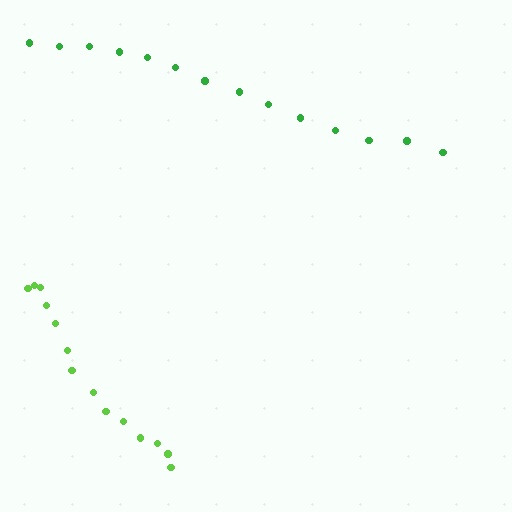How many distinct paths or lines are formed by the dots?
There are 2 distinct paths.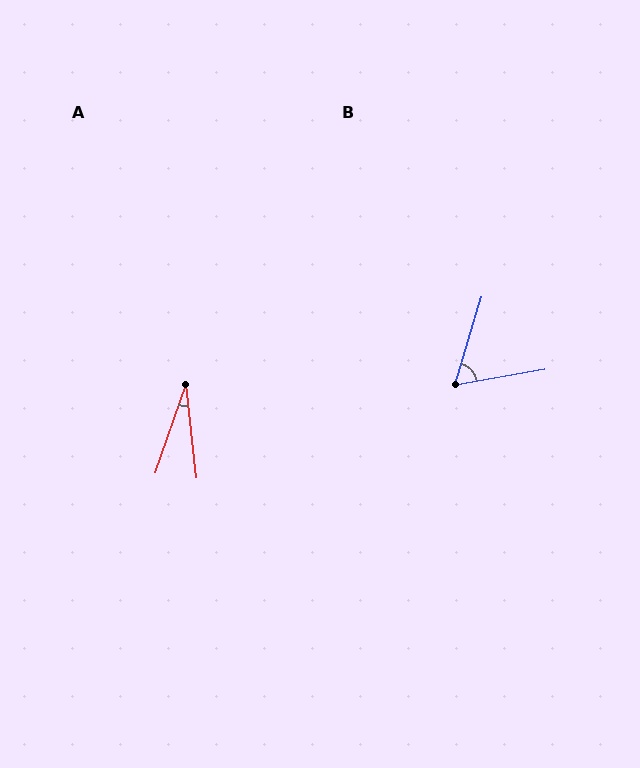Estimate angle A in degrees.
Approximately 25 degrees.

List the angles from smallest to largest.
A (25°), B (63°).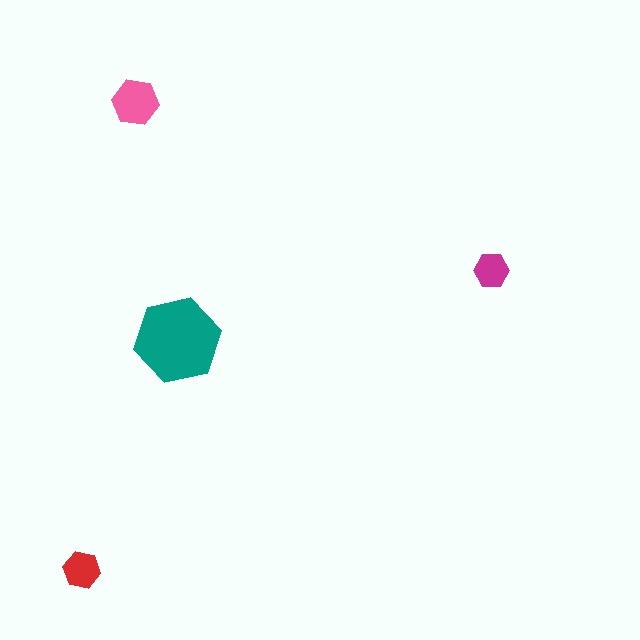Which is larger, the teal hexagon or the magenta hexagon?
The teal one.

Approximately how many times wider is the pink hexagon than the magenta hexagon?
About 1.5 times wider.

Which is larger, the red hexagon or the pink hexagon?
The pink one.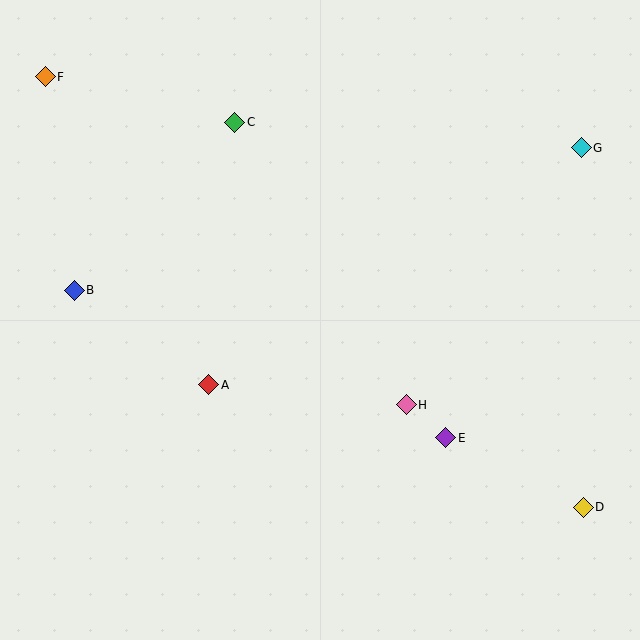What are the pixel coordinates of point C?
Point C is at (235, 122).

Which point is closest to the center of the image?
Point H at (406, 405) is closest to the center.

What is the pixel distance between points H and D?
The distance between H and D is 205 pixels.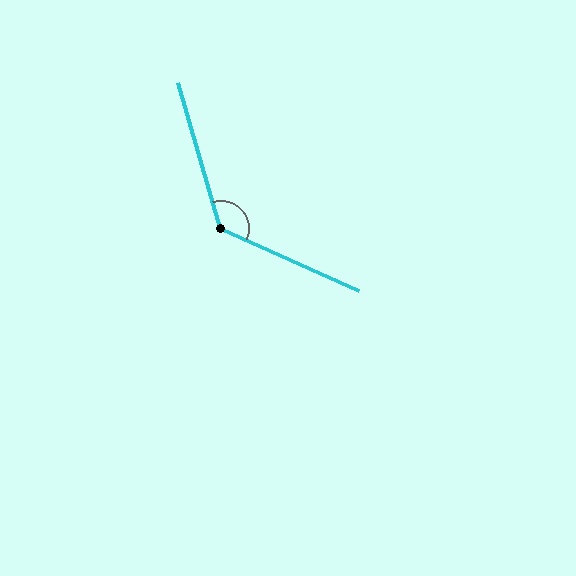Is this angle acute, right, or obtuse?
It is obtuse.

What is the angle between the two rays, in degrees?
Approximately 130 degrees.